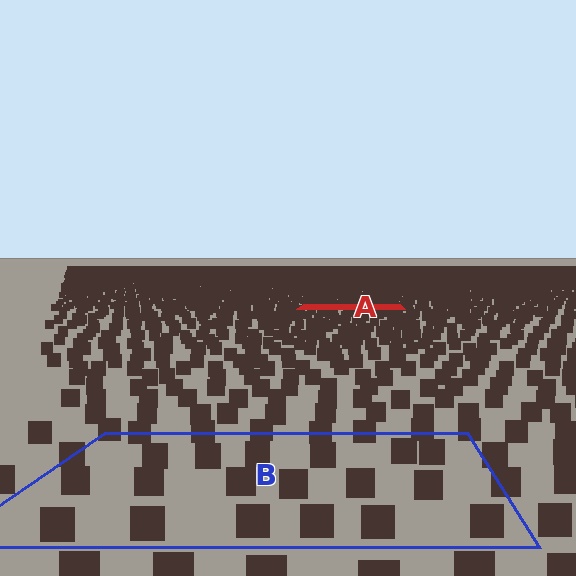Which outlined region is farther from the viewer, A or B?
Region A is farther from the viewer — the texture elements inside it appear smaller and more densely packed.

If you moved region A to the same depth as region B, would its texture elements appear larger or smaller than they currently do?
They would appear larger. At a closer depth, the same texture elements are projected at a bigger on-screen size.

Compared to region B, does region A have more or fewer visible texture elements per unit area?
Region A has more texture elements per unit area — they are packed more densely because it is farther away.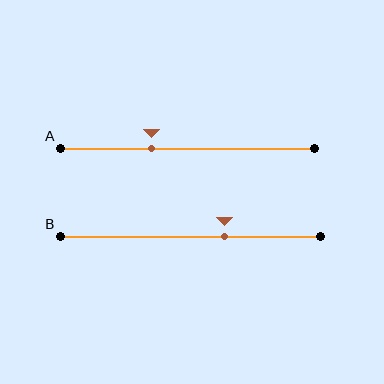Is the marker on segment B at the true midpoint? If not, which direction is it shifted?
No, the marker on segment B is shifted to the right by about 13% of the segment length.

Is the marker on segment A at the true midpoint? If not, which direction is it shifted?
No, the marker on segment A is shifted to the left by about 14% of the segment length.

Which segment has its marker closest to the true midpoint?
Segment B has its marker closest to the true midpoint.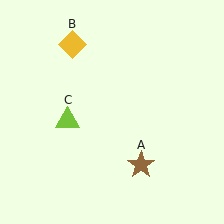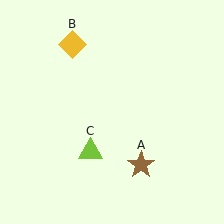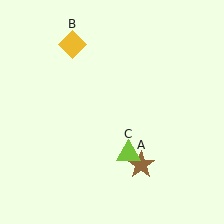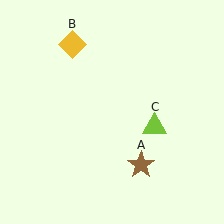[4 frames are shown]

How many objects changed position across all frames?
1 object changed position: lime triangle (object C).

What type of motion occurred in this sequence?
The lime triangle (object C) rotated counterclockwise around the center of the scene.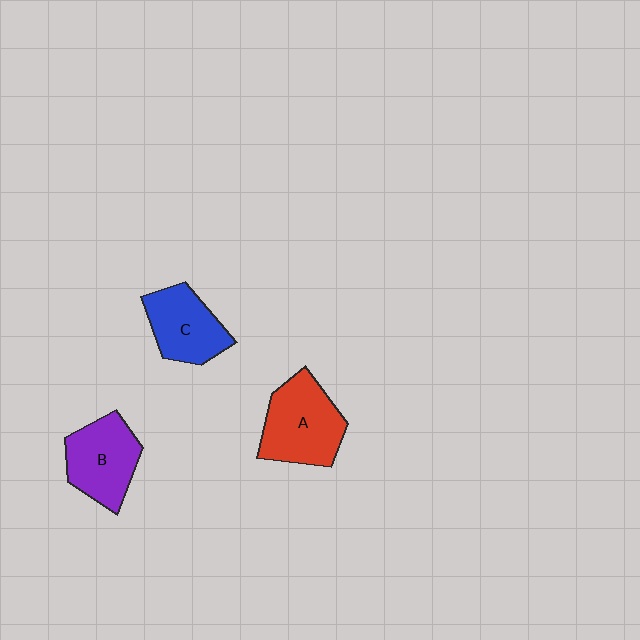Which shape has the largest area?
Shape A (red).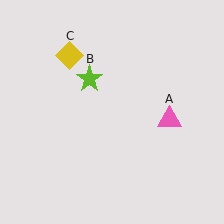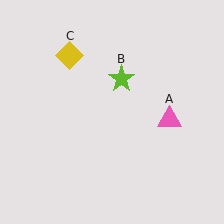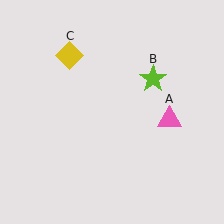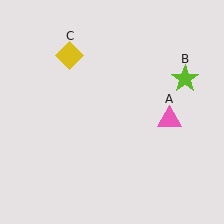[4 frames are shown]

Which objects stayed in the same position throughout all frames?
Pink triangle (object A) and yellow diamond (object C) remained stationary.